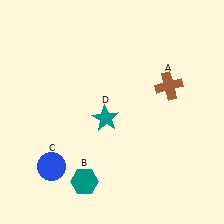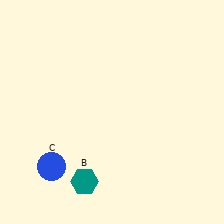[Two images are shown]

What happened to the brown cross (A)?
The brown cross (A) was removed in Image 2. It was in the top-right area of Image 1.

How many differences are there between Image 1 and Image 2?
There are 2 differences between the two images.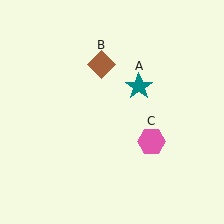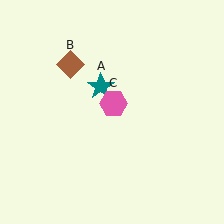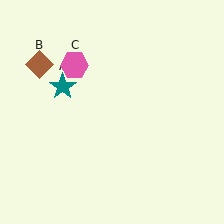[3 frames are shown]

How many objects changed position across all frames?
3 objects changed position: teal star (object A), brown diamond (object B), pink hexagon (object C).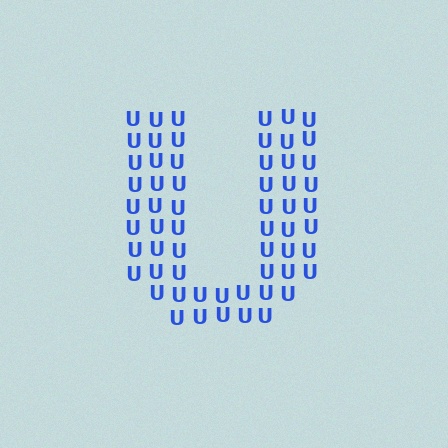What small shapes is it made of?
It is made of small letter U's.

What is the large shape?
The large shape is the letter U.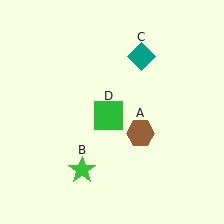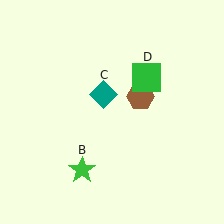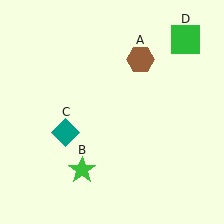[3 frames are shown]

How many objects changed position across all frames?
3 objects changed position: brown hexagon (object A), teal diamond (object C), green square (object D).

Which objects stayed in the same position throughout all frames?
Green star (object B) remained stationary.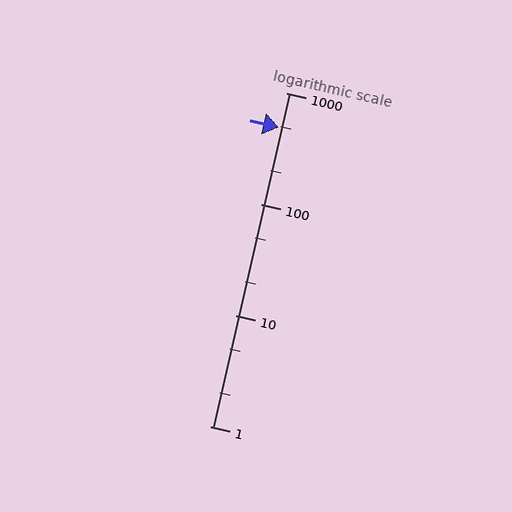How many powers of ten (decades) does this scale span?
The scale spans 3 decades, from 1 to 1000.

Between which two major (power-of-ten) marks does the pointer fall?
The pointer is between 100 and 1000.